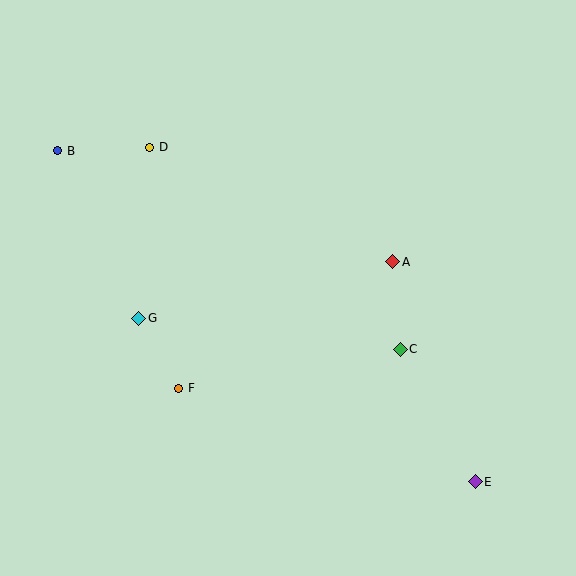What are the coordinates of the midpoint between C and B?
The midpoint between C and B is at (229, 250).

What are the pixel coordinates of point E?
Point E is at (475, 482).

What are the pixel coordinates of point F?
Point F is at (179, 388).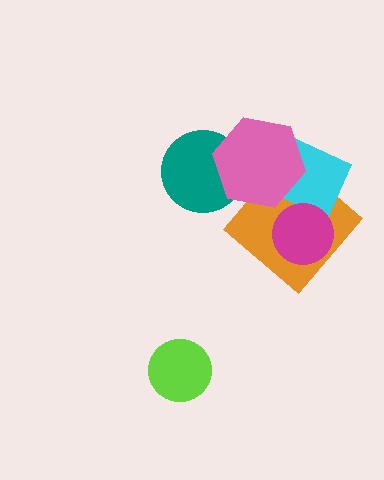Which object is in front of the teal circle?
The pink hexagon is in front of the teal circle.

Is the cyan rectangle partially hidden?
Yes, it is partially covered by another shape.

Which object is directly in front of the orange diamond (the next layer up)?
The cyan rectangle is directly in front of the orange diamond.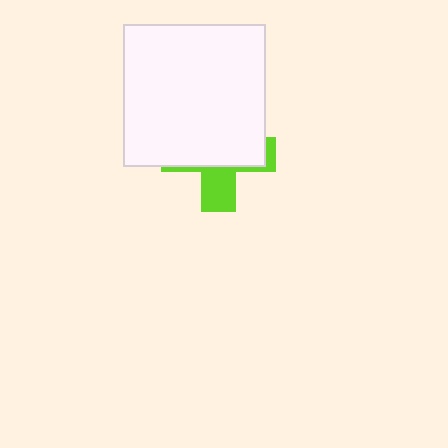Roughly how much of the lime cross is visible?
A small part of it is visible (roughly 32%).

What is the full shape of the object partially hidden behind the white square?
The partially hidden object is a lime cross.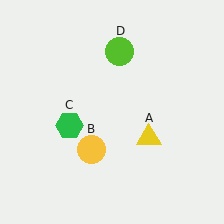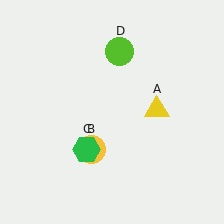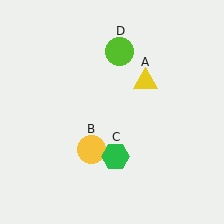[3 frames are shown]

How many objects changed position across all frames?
2 objects changed position: yellow triangle (object A), green hexagon (object C).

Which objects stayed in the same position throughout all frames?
Yellow circle (object B) and lime circle (object D) remained stationary.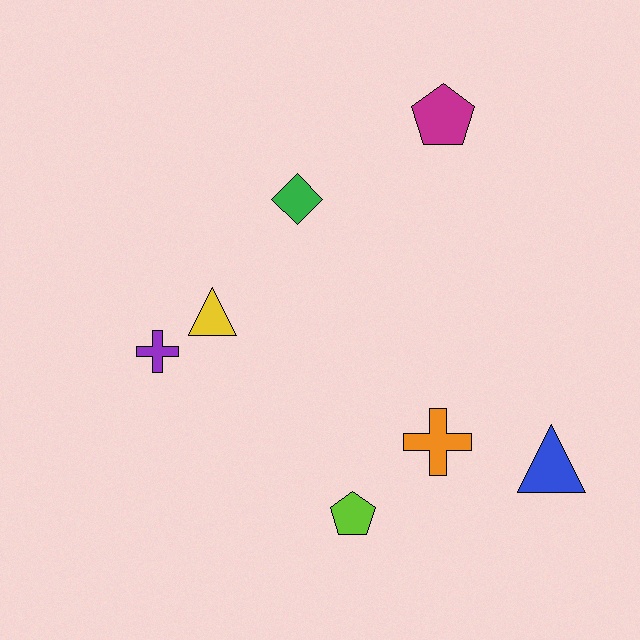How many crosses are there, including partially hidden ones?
There are 2 crosses.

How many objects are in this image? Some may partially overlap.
There are 7 objects.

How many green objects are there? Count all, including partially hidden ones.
There is 1 green object.